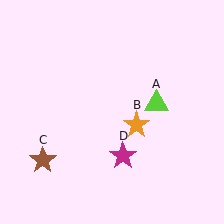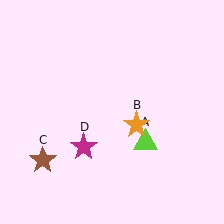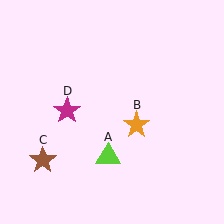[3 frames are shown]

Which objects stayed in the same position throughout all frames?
Orange star (object B) and brown star (object C) remained stationary.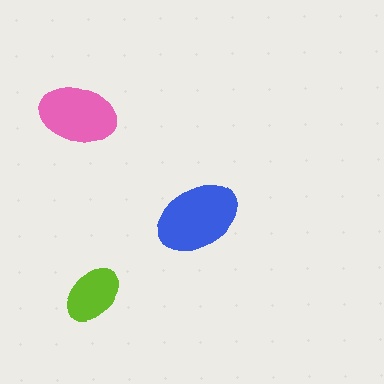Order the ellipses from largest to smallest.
the blue one, the pink one, the lime one.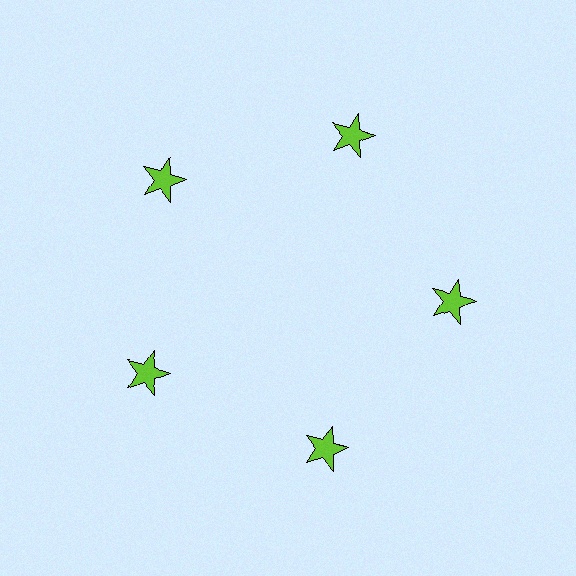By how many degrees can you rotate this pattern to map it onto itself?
The pattern maps onto itself every 72 degrees of rotation.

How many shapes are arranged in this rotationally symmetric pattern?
There are 5 shapes, arranged in 5 groups of 1.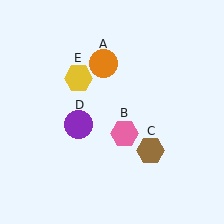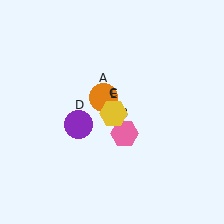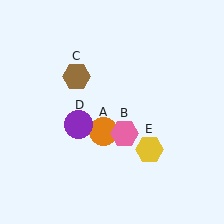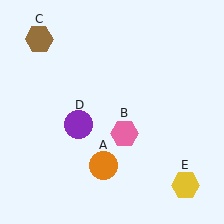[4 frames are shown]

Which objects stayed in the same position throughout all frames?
Pink hexagon (object B) and purple circle (object D) remained stationary.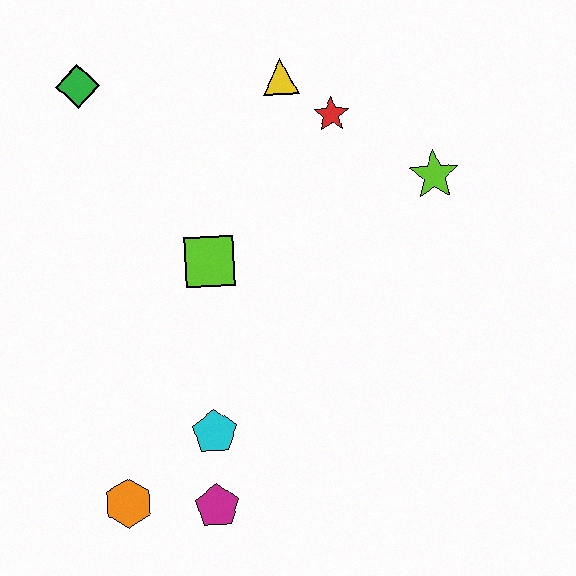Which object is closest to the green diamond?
The yellow triangle is closest to the green diamond.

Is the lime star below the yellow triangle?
Yes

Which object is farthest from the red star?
The orange hexagon is farthest from the red star.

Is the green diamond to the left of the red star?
Yes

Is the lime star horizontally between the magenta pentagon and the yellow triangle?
No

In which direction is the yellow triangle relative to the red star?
The yellow triangle is to the left of the red star.